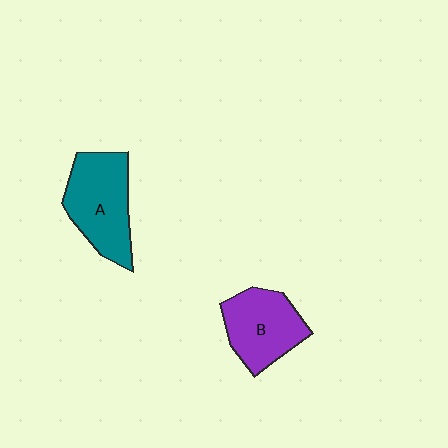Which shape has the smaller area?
Shape B (purple).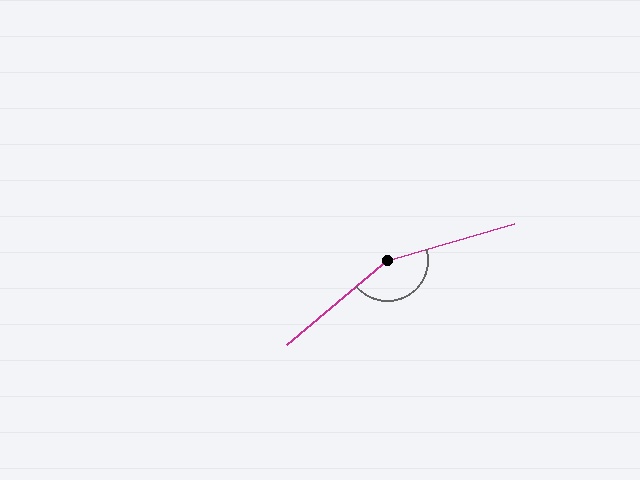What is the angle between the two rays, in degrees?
Approximately 156 degrees.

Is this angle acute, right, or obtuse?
It is obtuse.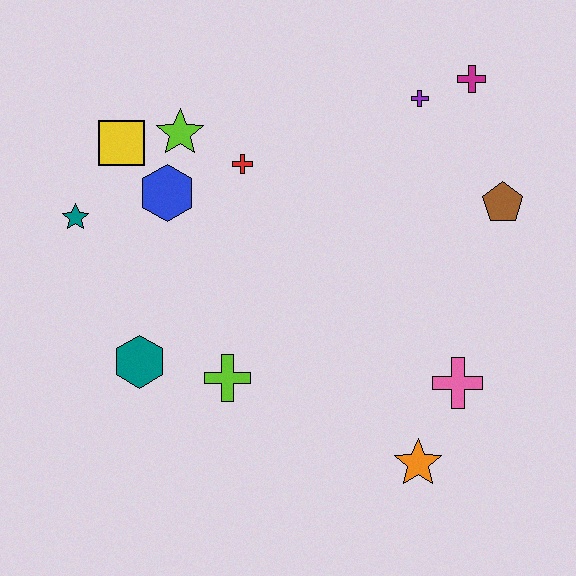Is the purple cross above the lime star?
Yes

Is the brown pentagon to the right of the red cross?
Yes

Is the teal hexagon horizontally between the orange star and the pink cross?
No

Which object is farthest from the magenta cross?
The teal hexagon is farthest from the magenta cross.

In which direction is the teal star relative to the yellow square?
The teal star is below the yellow square.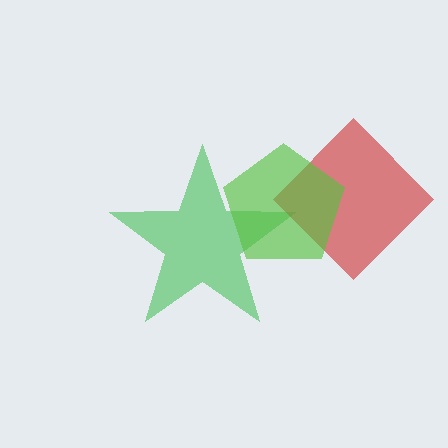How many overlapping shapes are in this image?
There are 3 overlapping shapes in the image.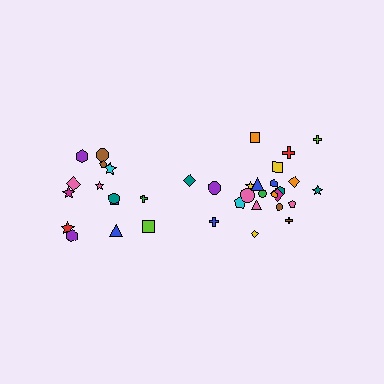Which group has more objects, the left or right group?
The right group.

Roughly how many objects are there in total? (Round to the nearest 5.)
Roughly 35 objects in total.